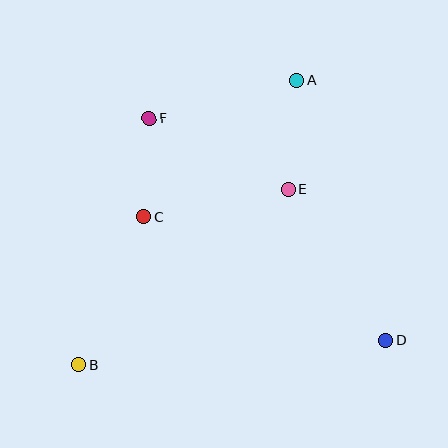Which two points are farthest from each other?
Points A and B are farthest from each other.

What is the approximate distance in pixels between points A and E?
The distance between A and E is approximately 109 pixels.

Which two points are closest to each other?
Points C and F are closest to each other.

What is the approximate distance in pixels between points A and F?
The distance between A and F is approximately 152 pixels.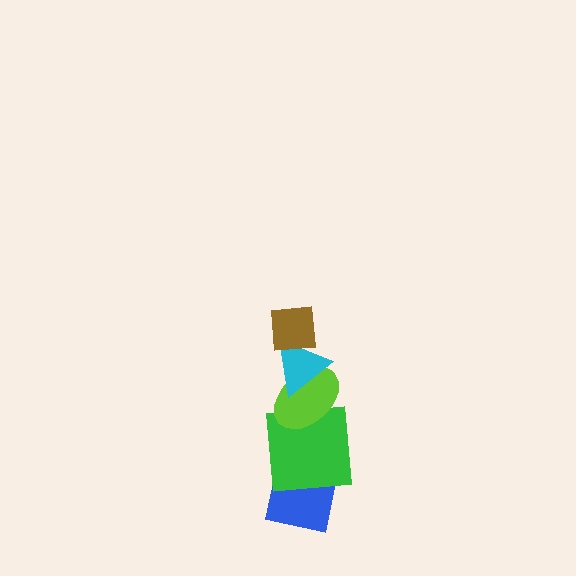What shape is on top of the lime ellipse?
The cyan triangle is on top of the lime ellipse.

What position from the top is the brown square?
The brown square is 1st from the top.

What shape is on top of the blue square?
The green square is on top of the blue square.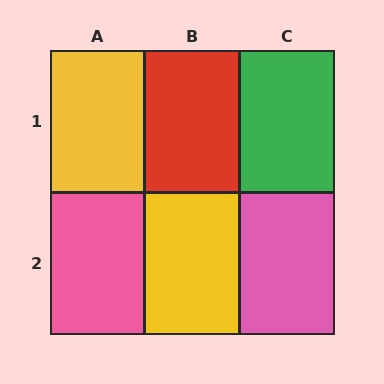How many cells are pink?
2 cells are pink.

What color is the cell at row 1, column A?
Yellow.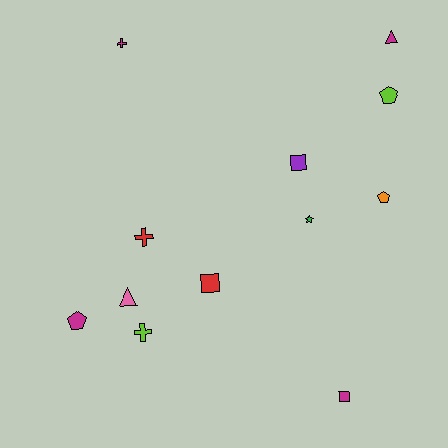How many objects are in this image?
There are 12 objects.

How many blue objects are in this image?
There are no blue objects.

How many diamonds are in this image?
There are no diamonds.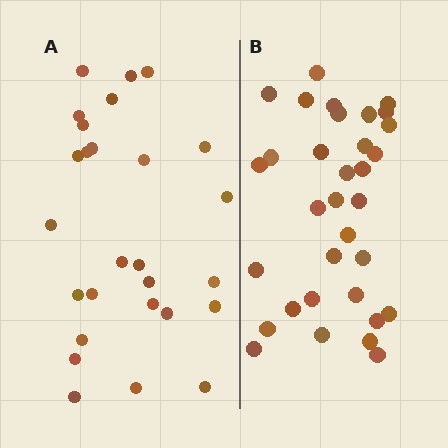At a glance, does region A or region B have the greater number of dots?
Region B (the right region) has more dots.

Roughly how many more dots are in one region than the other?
Region B has about 6 more dots than region A.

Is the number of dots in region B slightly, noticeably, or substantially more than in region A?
Region B has only slightly more — the two regions are fairly close. The ratio is roughly 1.2 to 1.